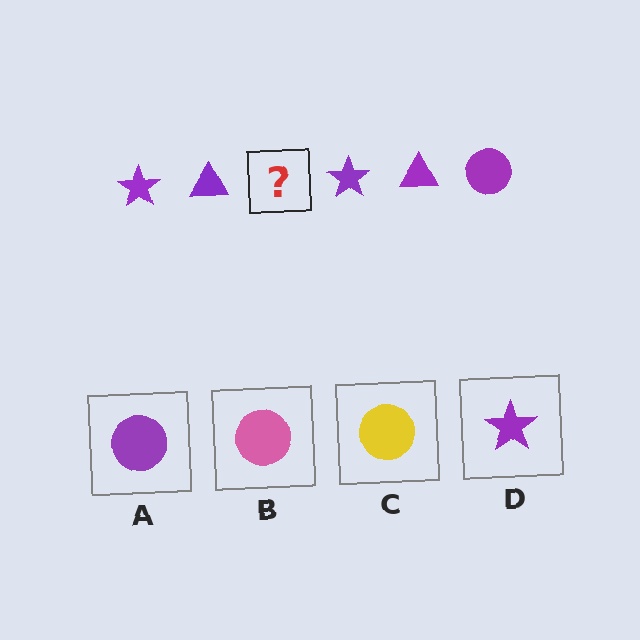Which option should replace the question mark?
Option A.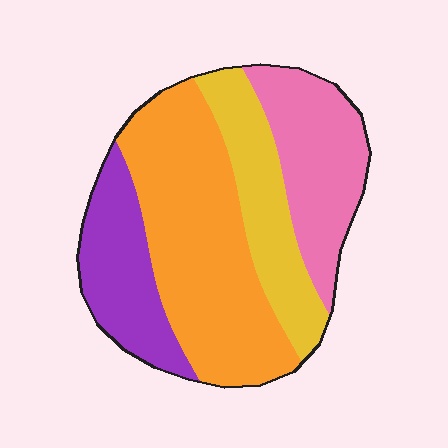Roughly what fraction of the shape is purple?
Purple covers around 20% of the shape.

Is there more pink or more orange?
Orange.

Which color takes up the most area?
Orange, at roughly 40%.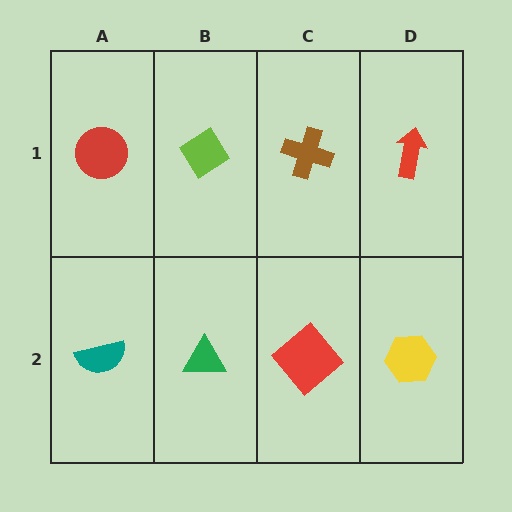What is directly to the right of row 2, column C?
A yellow hexagon.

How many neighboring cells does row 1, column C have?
3.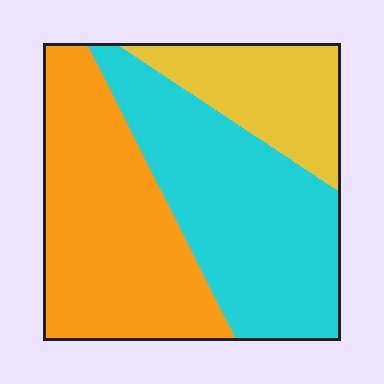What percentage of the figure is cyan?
Cyan covers 41% of the figure.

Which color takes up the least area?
Yellow, at roughly 20%.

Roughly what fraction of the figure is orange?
Orange takes up about two fifths (2/5) of the figure.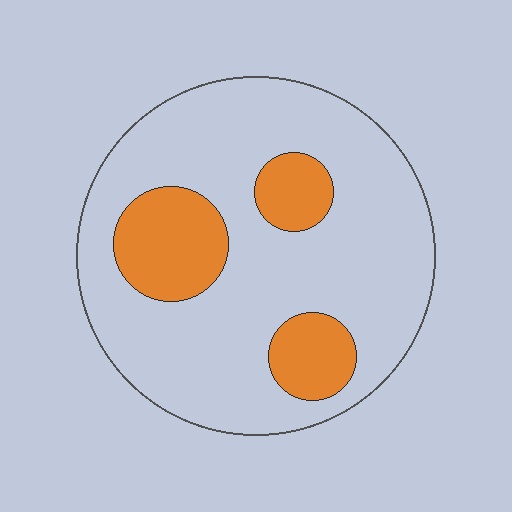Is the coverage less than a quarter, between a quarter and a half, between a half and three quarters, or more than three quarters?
Less than a quarter.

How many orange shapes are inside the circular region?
3.